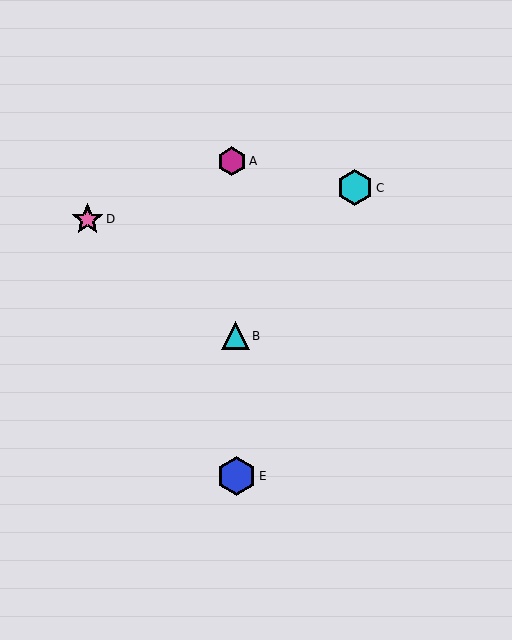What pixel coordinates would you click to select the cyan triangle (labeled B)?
Click at (235, 336) to select the cyan triangle B.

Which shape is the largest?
The blue hexagon (labeled E) is the largest.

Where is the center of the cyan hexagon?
The center of the cyan hexagon is at (355, 188).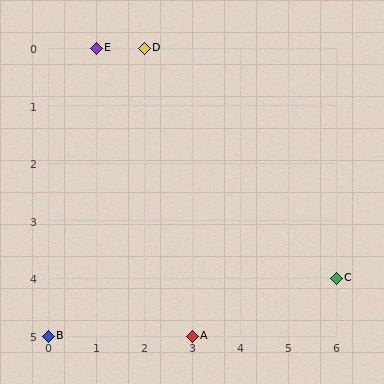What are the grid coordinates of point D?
Point D is at grid coordinates (2, 0).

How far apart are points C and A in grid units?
Points C and A are 3 columns and 1 row apart (about 3.2 grid units diagonally).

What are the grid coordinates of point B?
Point B is at grid coordinates (0, 5).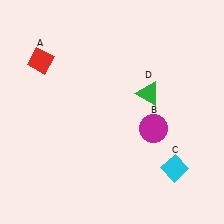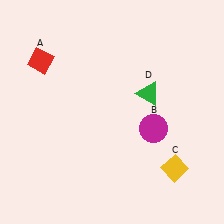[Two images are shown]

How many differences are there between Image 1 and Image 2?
There is 1 difference between the two images.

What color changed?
The diamond (C) changed from cyan in Image 1 to yellow in Image 2.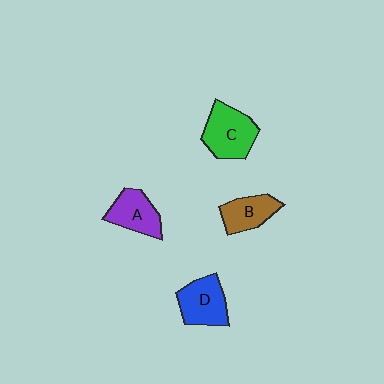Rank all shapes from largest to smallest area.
From largest to smallest: C (green), D (blue), A (purple), B (brown).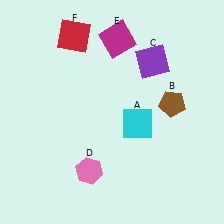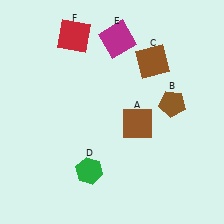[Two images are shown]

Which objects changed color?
A changed from cyan to brown. C changed from purple to brown. D changed from pink to green.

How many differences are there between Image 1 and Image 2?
There are 3 differences between the two images.